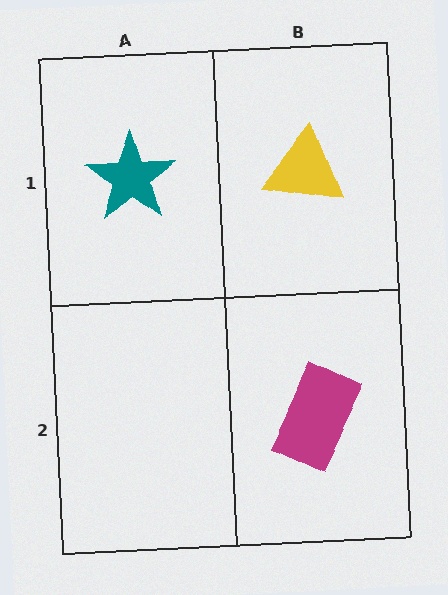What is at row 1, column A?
A teal star.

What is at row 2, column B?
A magenta rectangle.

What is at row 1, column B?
A yellow triangle.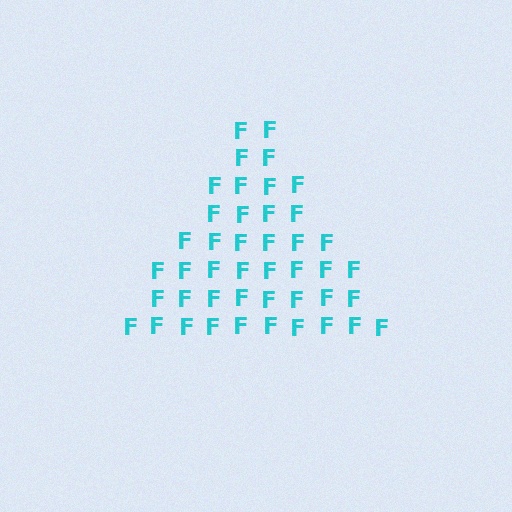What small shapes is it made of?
It is made of small letter F's.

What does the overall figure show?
The overall figure shows a triangle.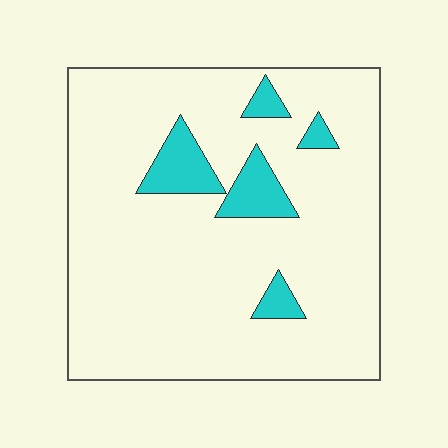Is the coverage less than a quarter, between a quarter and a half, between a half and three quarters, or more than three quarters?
Less than a quarter.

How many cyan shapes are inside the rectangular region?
5.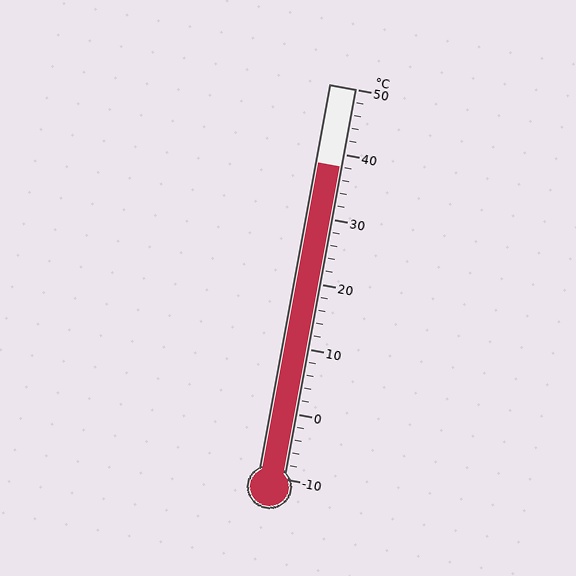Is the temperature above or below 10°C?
The temperature is above 10°C.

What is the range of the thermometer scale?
The thermometer scale ranges from -10°C to 50°C.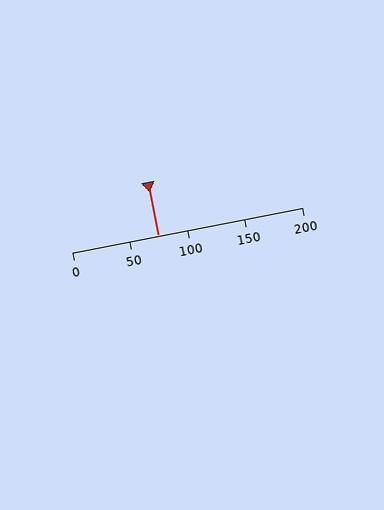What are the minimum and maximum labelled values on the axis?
The axis runs from 0 to 200.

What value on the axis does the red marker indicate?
The marker indicates approximately 75.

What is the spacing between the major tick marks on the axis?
The major ticks are spaced 50 apart.